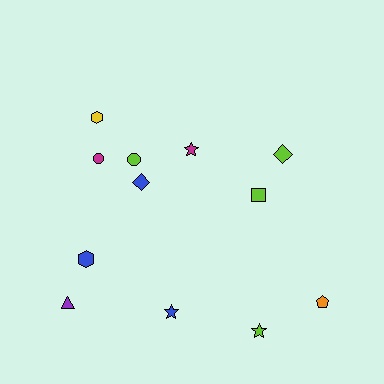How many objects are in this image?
There are 12 objects.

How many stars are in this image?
There are 3 stars.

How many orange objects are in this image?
There is 1 orange object.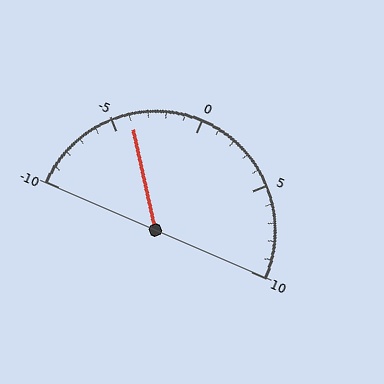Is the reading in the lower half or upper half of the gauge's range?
The reading is in the lower half of the range (-10 to 10).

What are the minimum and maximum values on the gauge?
The gauge ranges from -10 to 10.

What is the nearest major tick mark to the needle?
The nearest major tick mark is -5.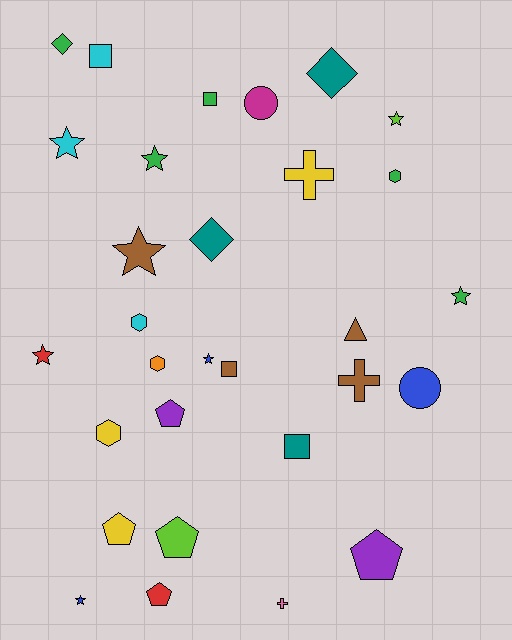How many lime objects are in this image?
There are 2 lime objects.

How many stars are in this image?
There are 8 stars.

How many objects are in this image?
There are 30 objects.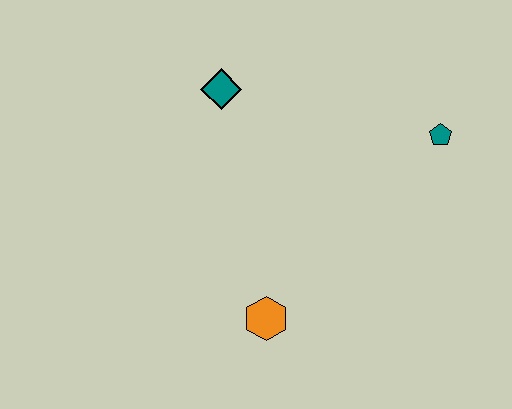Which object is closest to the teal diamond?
The teal pentagon is closest to the teal diamond.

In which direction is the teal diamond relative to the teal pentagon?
The teal diamond is to the left of the teal pentagon.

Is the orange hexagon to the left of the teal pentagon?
Yes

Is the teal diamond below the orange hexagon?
No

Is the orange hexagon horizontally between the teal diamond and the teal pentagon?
Yes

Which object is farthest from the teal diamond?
The orange hexagon is farthest from the teal diamond.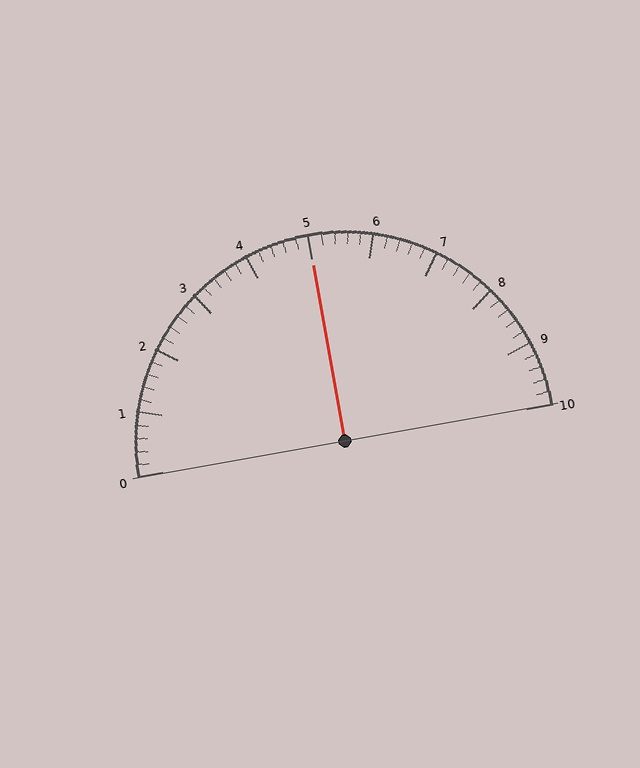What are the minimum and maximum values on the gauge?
The gauge ranges from 0 to 10.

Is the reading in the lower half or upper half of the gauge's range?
The reading is in the upper half of the range (0 to 10).